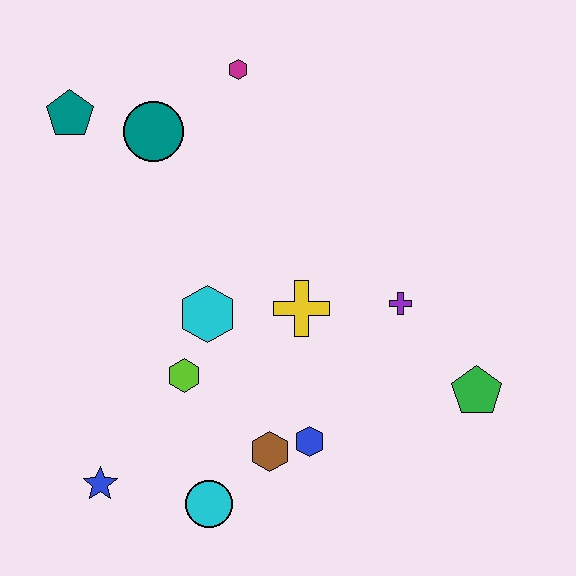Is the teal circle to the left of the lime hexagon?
Yes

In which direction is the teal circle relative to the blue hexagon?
The teal circle is above the blue hexagon.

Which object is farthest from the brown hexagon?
The teal pentagon is farthest from the brown hexagon.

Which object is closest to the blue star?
The cyan circle is closest to the blue star.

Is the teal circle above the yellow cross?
Yes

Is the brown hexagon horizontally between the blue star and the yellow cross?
Yes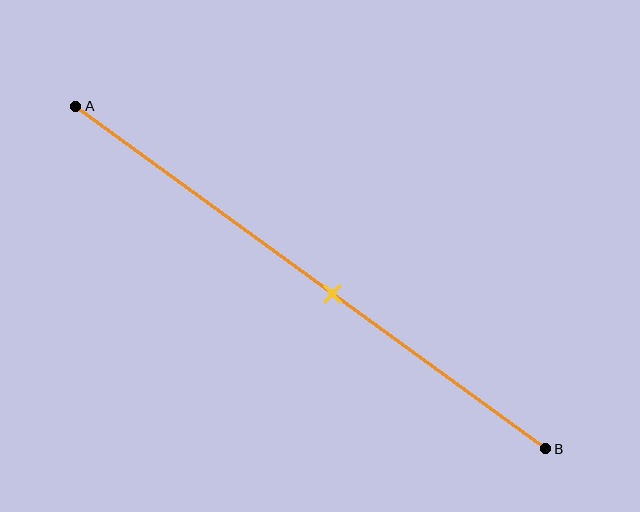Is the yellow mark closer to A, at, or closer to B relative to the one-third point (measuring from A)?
The yellow mark is closer to point B than the one-third point of segment AB.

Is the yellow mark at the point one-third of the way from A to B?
No, the mark is at about 55% from A, not at the 33% one-third point.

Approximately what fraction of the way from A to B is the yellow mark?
The yellow mark is approximately 55% of the way from A to B.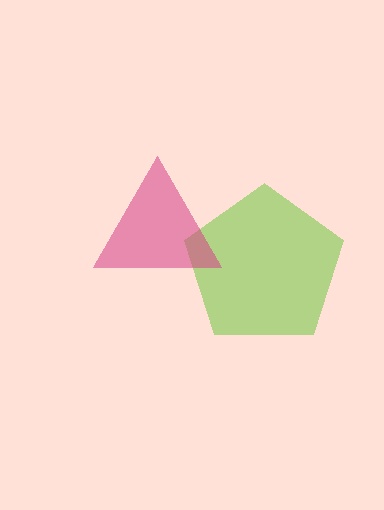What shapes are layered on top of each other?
The layered shapes are: a lime pentagon, a magenta triangle.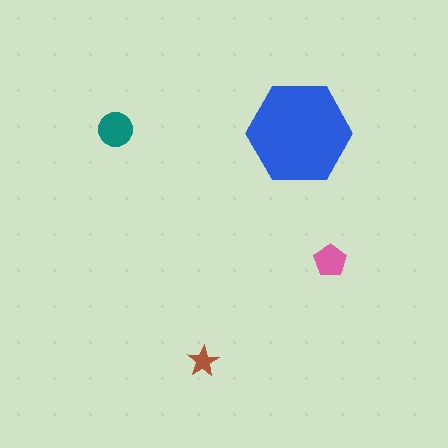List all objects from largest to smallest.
The blue hexagon, the teal circle, the pink pentagon, the brown star.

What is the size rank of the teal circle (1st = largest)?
2nd.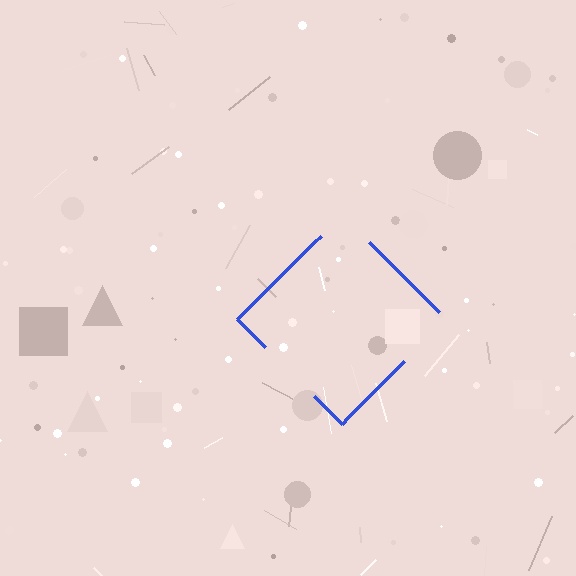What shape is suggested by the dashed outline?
The dashed outline suggests a diamond.